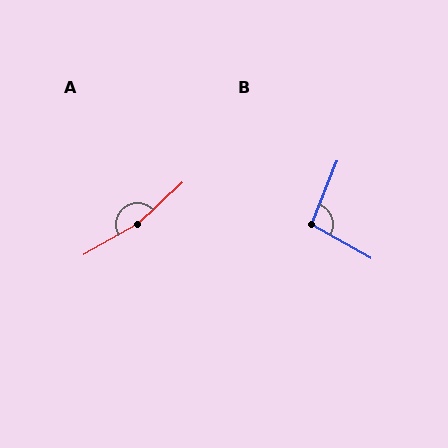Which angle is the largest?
A, at approximately 167 degrees.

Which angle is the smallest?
B, at approximately 98 degrees.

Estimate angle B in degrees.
Approximately 98 degrees.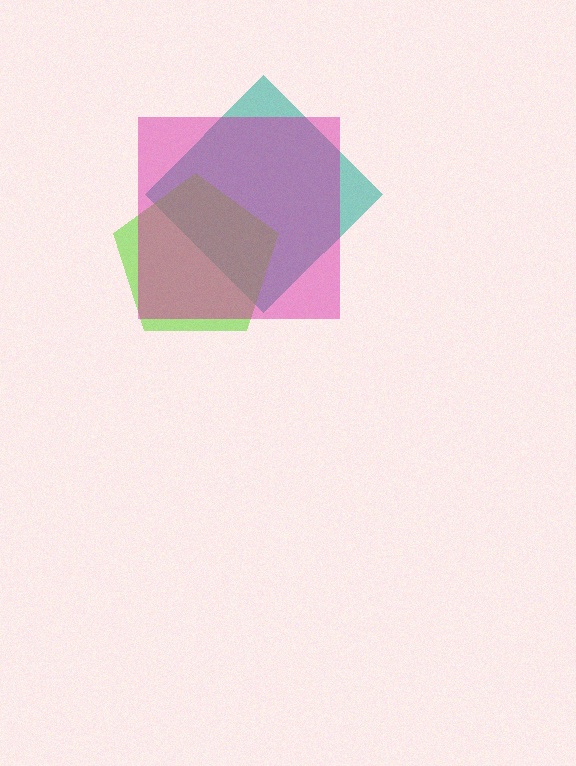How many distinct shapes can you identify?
There are 3 distinct shapes: a teal diamond, a lime pentagon, a magenta square.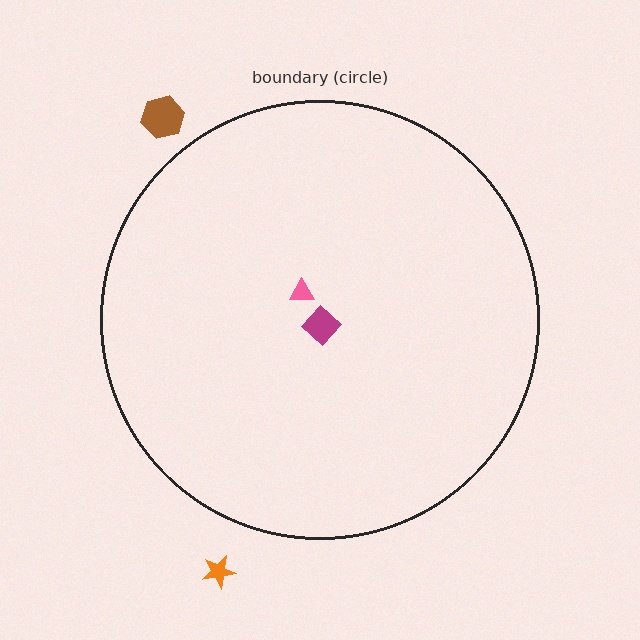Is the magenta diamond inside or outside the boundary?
Inside.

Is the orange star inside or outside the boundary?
Outside.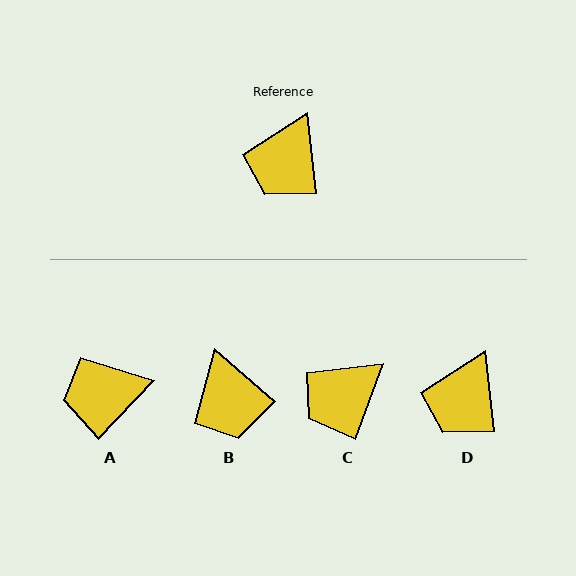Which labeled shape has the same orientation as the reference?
D.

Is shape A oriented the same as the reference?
No, it is off by about 49 degrees.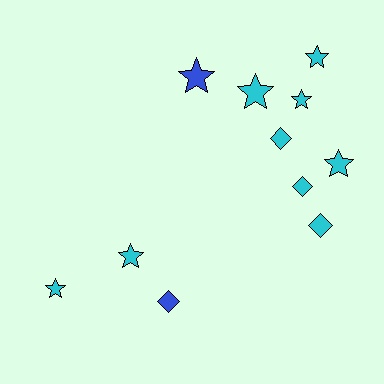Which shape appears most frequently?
Star, with 7 objects.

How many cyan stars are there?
There are 6 cyan stars.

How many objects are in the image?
There are 11 objects.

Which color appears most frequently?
Cyan, with 9 objects.